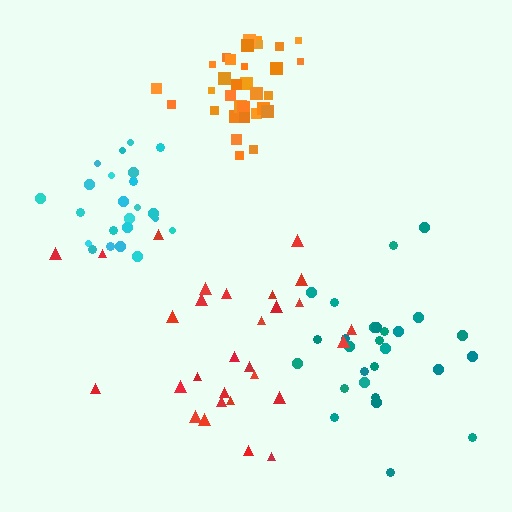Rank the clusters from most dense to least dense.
orange, cyan, teal, red.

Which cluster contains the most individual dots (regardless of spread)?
Orange (32).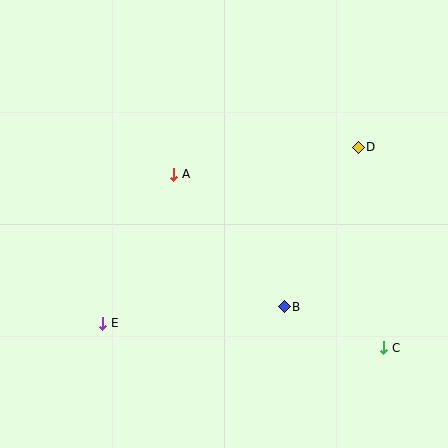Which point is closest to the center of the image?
Point A at (174, 174) is closest to the center.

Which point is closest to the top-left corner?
Point A is closest to the top-left corner.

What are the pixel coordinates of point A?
Point A is at (174, 174).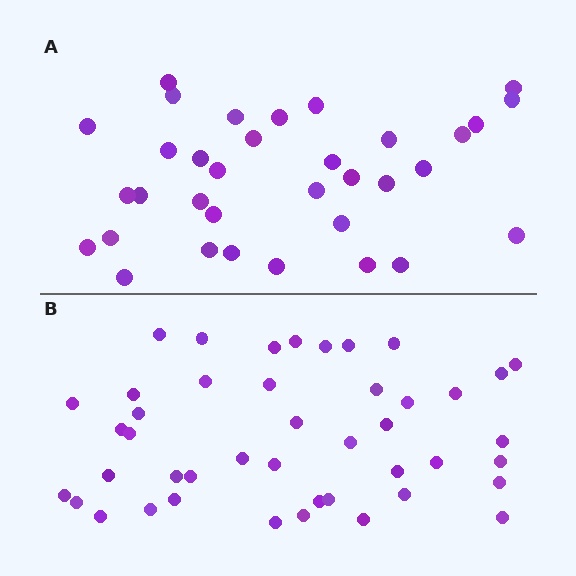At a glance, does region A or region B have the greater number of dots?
Region B (the bottom region) has more dots.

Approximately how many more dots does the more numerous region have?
Region B has roughly 10 or so more dots than region A.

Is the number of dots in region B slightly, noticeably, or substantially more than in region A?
Region B has noticeably more, but not dramatically so. The ratio is roughly 1.3 to 1.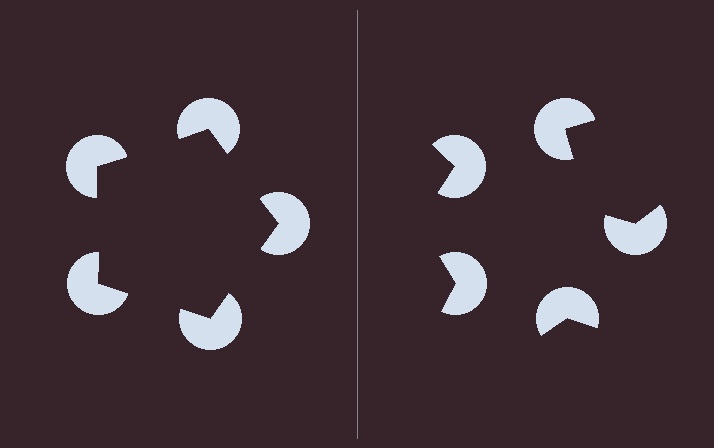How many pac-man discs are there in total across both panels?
10 — 5 on each side.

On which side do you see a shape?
An illusory pentagon appears on the left side. On the right side the wedge cuts are rotated, so no coherent shape forms.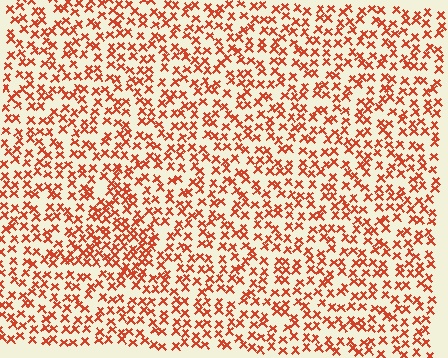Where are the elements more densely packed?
The elements are more densely packed inside the triangle boundary.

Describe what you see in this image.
The image contains small red elements arranged at two different densities. A triangle-shaped region is visible where the elements are more densely packed than the surrounding area.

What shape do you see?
I see a triangle.